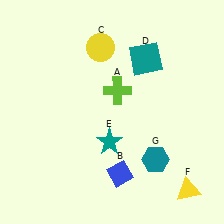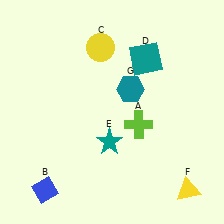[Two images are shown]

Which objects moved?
The objects that moved are: the lime cross (A), the blue diamond (B), the teal hexagon (G).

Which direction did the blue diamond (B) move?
The blue diamond (B) moved left.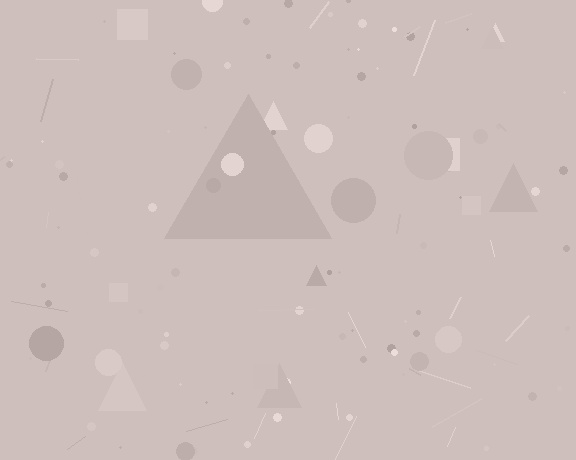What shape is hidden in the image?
A triangle is hidden in the image.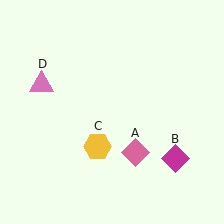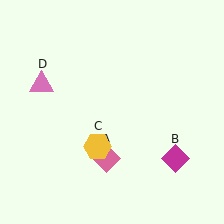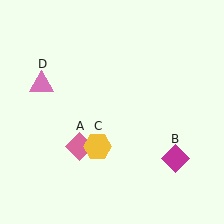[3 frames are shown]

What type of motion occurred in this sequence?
The pink diamond (object A) rotated clockwise around the center of the scene.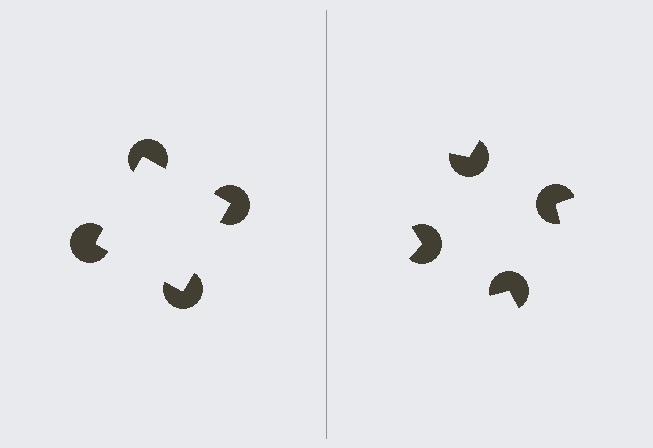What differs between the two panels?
The pac-man discs are positioned identically on both sides; only the wedge orientations differ. On the left they align to a square; on the right they are misaligned.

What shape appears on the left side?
An illusory square.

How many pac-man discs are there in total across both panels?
8 — 4 on each side.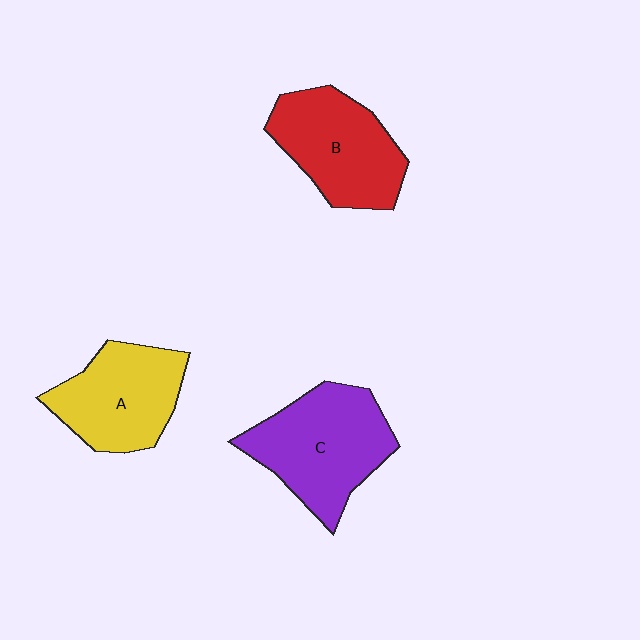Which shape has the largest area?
Shape C (purple).